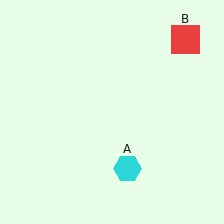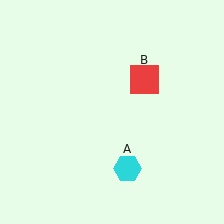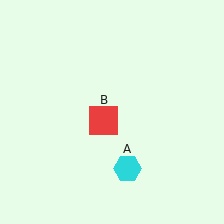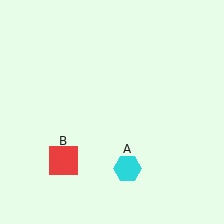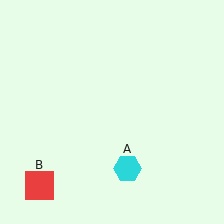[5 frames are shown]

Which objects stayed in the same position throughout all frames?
Cyan hexagon (object A) remained stationary.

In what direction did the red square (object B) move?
The red square (object B) moved down and to the left.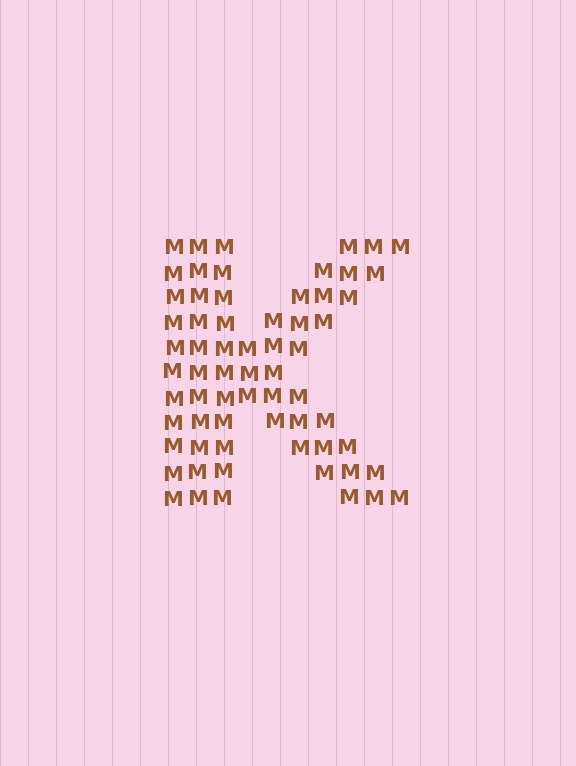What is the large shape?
The large shape is the letter K.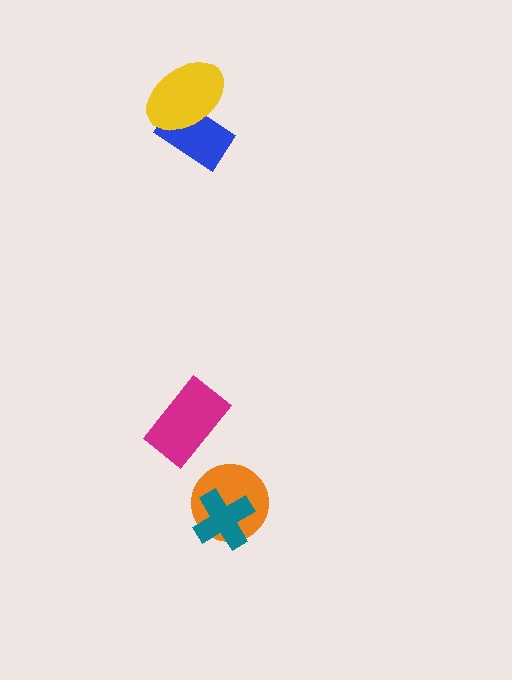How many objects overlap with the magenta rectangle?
0 objects overlap with the magenta rectangle.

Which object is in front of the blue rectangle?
The yellow ellipse is in front of the blue rectangle.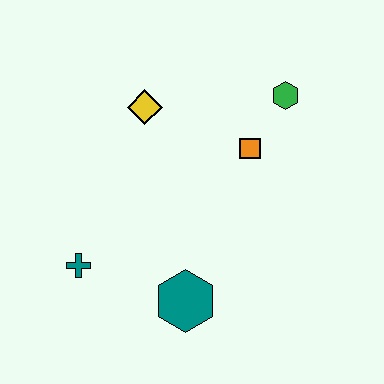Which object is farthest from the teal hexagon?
The green hexagon is farthest from the teal hexagon.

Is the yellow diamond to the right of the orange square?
No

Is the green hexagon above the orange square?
Yes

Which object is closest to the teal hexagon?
The teal cross is closest to the teal hexagon.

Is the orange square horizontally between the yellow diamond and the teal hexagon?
No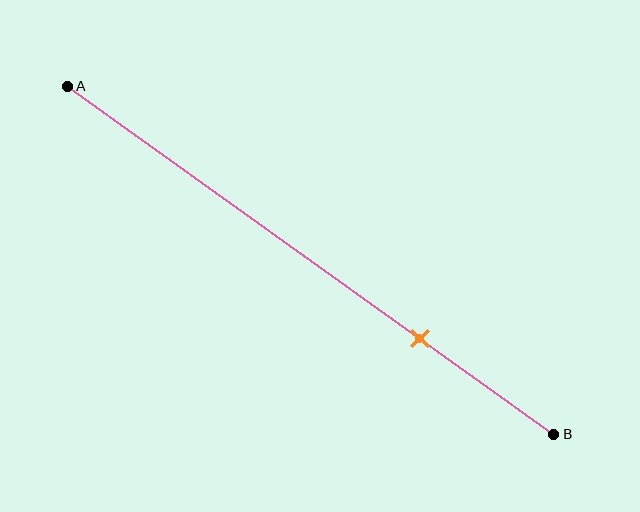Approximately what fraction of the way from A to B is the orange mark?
The orange mark is approximately 70% of the way from A to B.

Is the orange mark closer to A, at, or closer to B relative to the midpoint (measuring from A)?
The orange mark is closer to point B than the midpoint of segment AB.